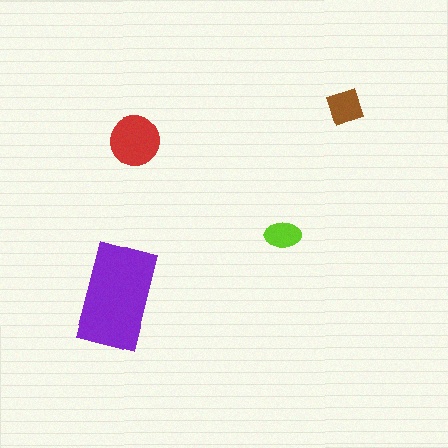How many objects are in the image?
There are 4 objects in the image.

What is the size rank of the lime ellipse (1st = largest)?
4th.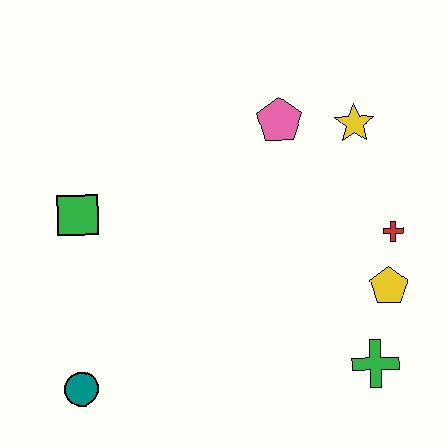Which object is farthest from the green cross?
The green square is farthest from the green cross.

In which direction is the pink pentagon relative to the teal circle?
The pink pentagon is above the teal circle.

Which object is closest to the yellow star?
The pink pentagon is closest to the yellow star.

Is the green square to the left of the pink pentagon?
Yes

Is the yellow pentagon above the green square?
No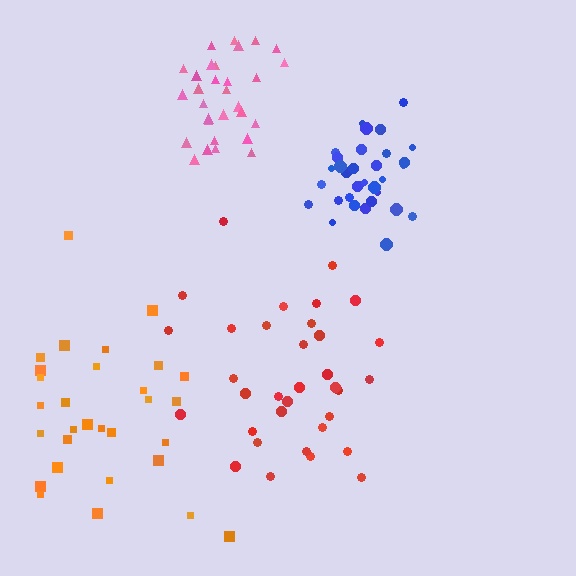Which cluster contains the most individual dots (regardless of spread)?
Red (34).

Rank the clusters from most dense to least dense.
blue, pink, red, orange.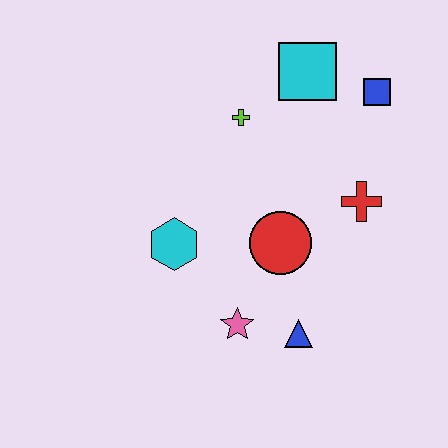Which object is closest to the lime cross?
The cyan square is closest to the lime cross.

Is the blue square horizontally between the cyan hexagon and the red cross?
No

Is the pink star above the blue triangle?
Yes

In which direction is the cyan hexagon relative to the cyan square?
The cyan hexagon is below the cyan square.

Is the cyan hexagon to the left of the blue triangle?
Yes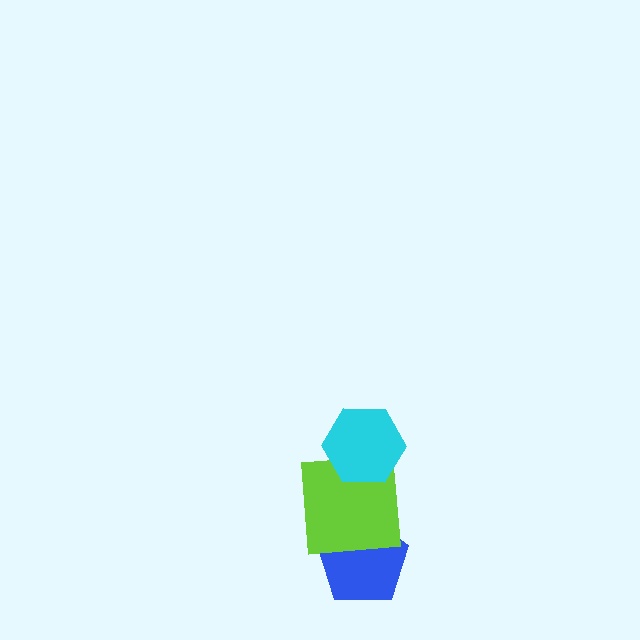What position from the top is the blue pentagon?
The blue pentagon is 3rd from the top.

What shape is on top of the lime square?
The cyan hexagon is on top of the lime square.